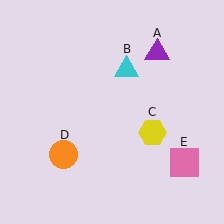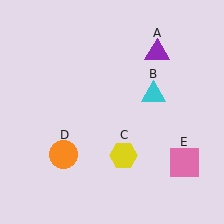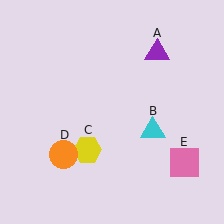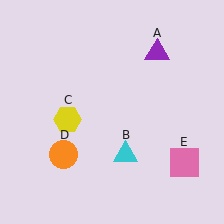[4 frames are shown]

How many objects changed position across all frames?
2 objects changed position: cyan triangle (object B), yellow hexagon (object C).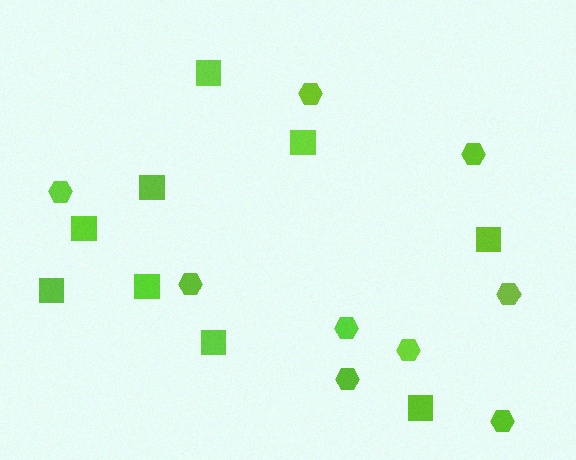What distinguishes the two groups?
There are 2 groups: one group of squares (9) and one group of hexagons (9).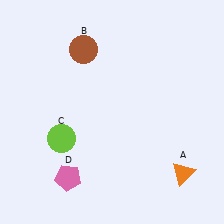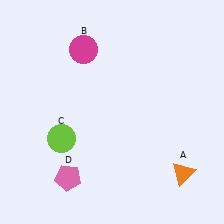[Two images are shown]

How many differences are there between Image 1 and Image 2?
There is 1 difference between the two images.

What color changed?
The circle (B) changed from brown in Image 1 to magenta in Image 2.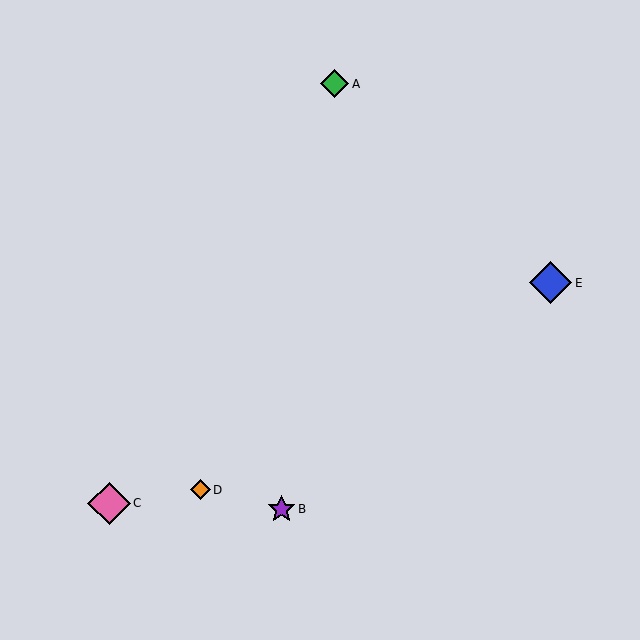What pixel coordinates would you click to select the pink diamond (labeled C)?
Click at (109, 503) to select the pink diamond C.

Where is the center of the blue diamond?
The center of the blue diamond is at (551, 283).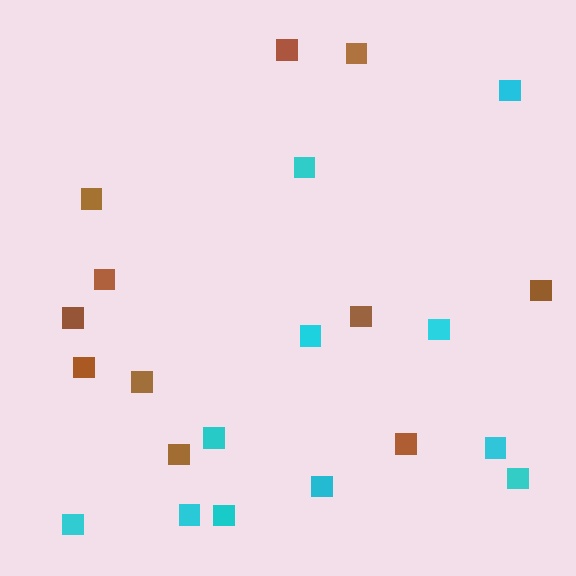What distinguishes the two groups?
There are 2 groups: one group of brown squares (11) and one group of cyan squares (11).